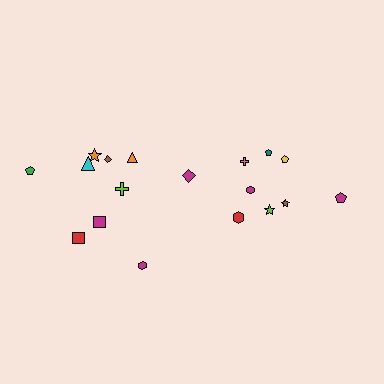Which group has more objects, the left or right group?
The left group.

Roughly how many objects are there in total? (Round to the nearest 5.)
Roughly 20 objects in total.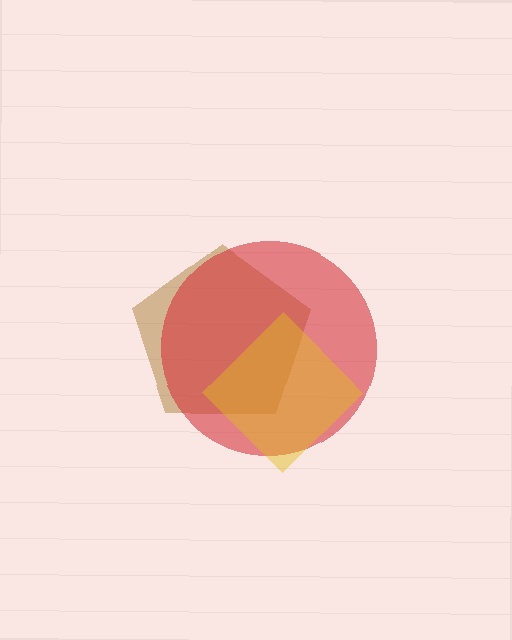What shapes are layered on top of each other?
The layered shapes are: a brown pentagon, a red circle, a yellow diamond.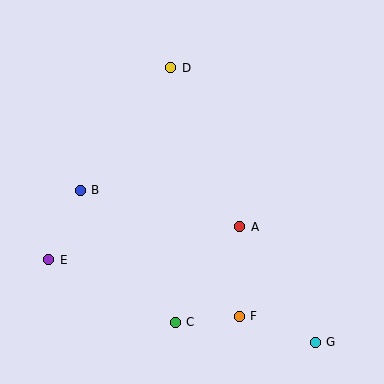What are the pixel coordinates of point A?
Point A is at (240, 227).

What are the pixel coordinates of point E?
Point E is at (49, 260).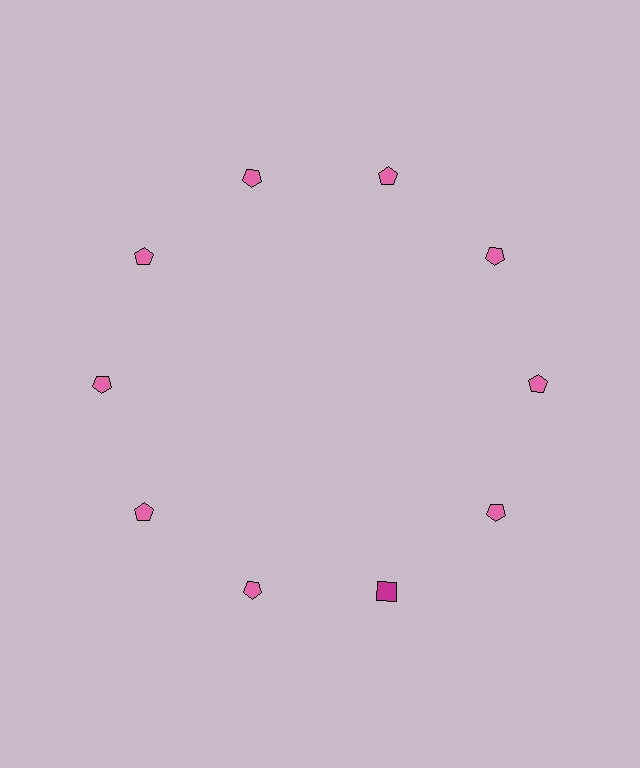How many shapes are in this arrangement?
There are 10 shapes arranged in a ring pattern.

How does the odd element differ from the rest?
It differs in both color (magenta instead of pink) and shape (square instead of pentagon).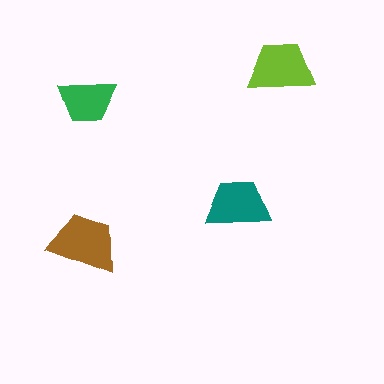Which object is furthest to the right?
The lime trapezoid is rightmost.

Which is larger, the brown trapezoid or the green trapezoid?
The brown one.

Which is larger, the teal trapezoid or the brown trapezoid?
The brown one.